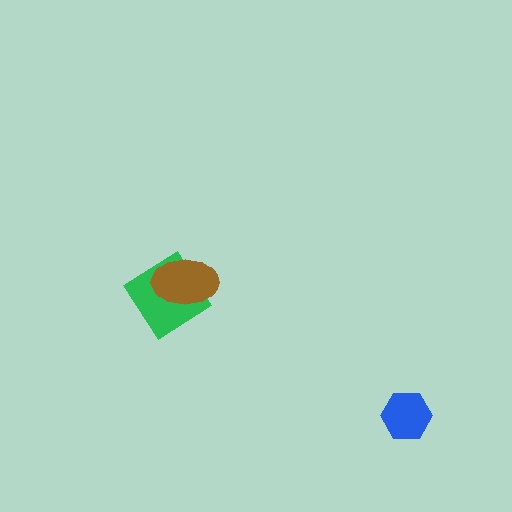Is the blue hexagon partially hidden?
No, no other shape covers it.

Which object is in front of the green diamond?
The brown ellipse is in front of the green diamond.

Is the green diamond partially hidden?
Yes, it is partially covered by another shape.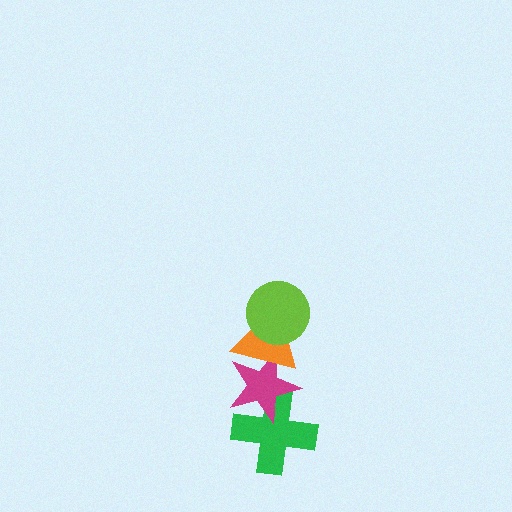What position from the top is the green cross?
The green cross is 4th from the top.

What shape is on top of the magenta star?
The orange triangle is on top of the magenta star.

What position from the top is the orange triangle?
The orange triangle is 2nd from the top.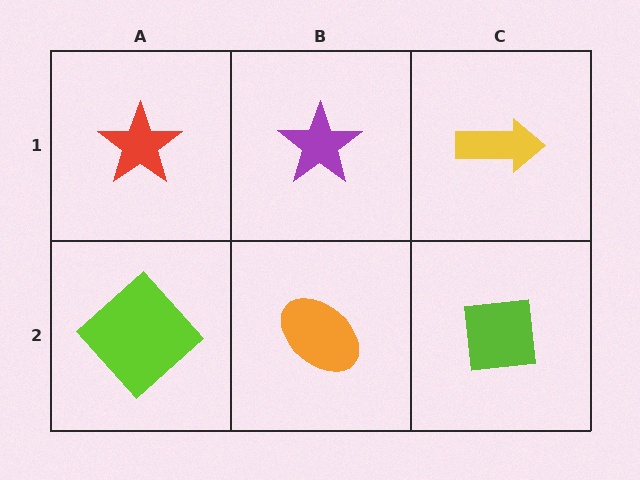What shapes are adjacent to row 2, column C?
A yellow arrow (row 1, column C), an orange ellipse (row 2, column B).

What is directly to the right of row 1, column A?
A purple star.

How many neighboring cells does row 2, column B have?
3.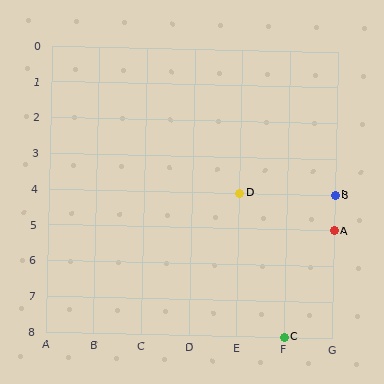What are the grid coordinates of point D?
Point D is at grid coordinates (E, 4).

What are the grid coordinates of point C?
Point C is at grid coordinates (F, 8).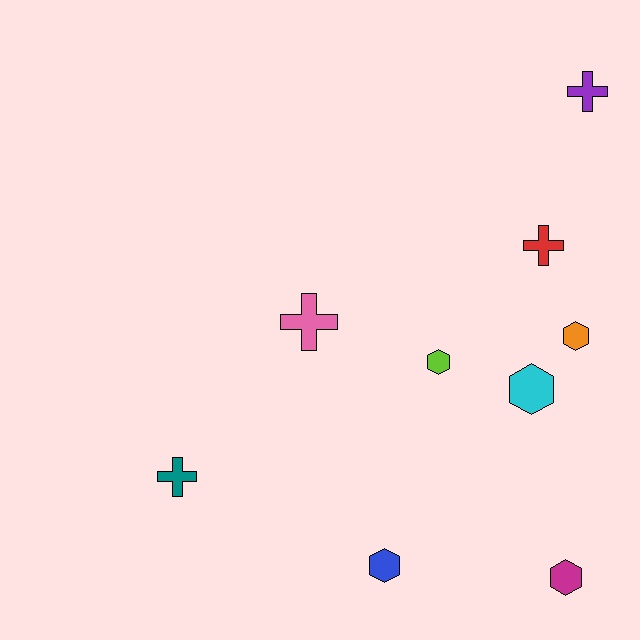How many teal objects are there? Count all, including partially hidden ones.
There is 1 teal object.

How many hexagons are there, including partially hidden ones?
There are 5 hexagons.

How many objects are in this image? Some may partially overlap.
There are 9 objects.